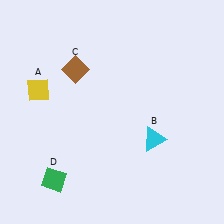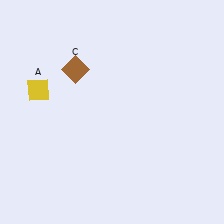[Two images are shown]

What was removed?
The green diamond (D), the cyan triangle (B) were removed in Image 2.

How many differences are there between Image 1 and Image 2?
There are 2 differences between the two images.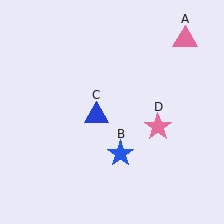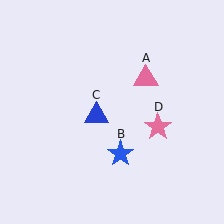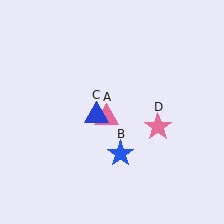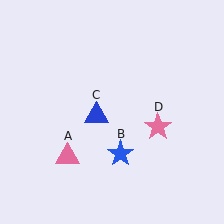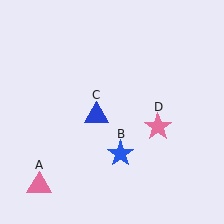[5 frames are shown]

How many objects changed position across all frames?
1 object changed position: pink triangle (object A).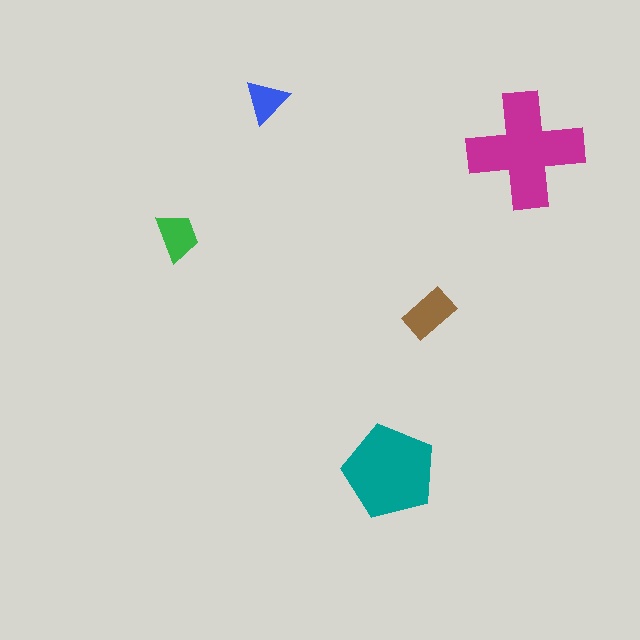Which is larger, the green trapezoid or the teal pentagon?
The teal pentagon.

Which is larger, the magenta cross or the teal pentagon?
The magenta cross.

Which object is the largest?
The magenta cross.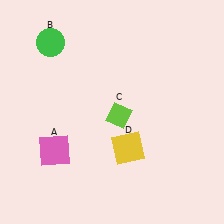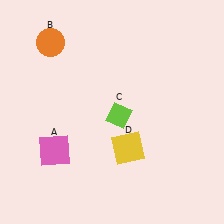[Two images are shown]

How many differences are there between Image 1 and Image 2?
There is 1 difference between the two images.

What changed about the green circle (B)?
In Image 1, B is green. In Image 2, it changed to orange.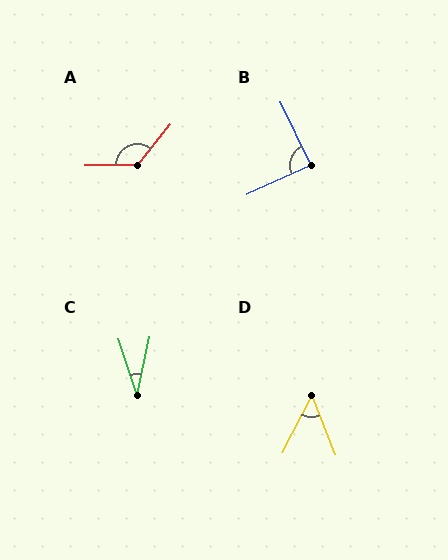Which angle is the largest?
A, at approximately 129 degrees.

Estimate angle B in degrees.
Approximately 89 degrees.